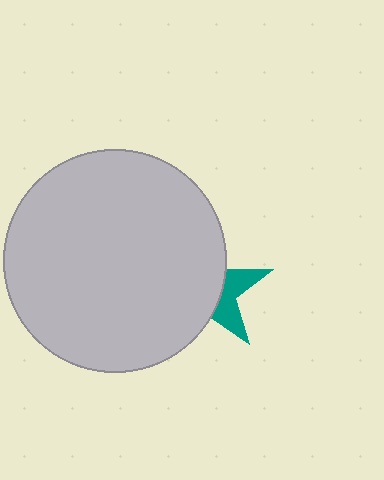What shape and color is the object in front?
The object in front is a light gray circle.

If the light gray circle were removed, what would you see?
You would see the complete teal star.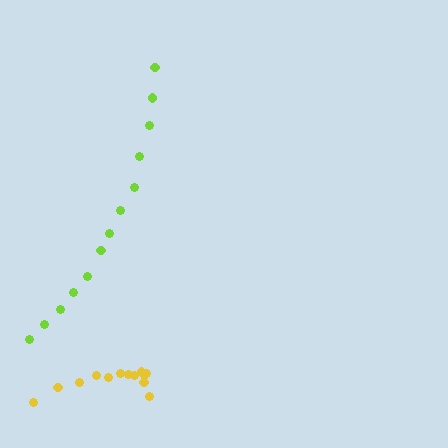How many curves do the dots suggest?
There are 2 distinct paths.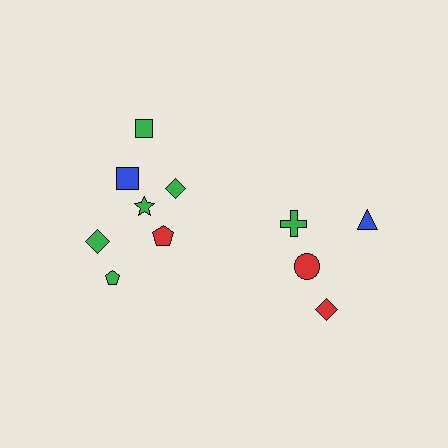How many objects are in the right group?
There are 4 objects.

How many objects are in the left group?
There are 7 objects.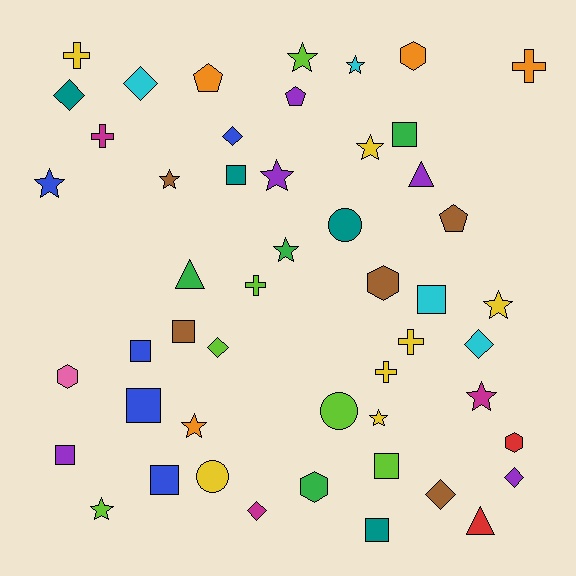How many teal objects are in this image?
There are 4 teal objects.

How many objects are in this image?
There are 50 objects.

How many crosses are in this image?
There are 6 crosses.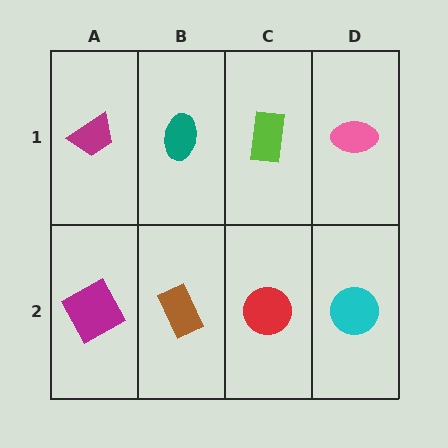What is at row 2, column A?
A magenta square.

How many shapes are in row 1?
4 shapes.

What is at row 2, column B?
A brown rectangle.